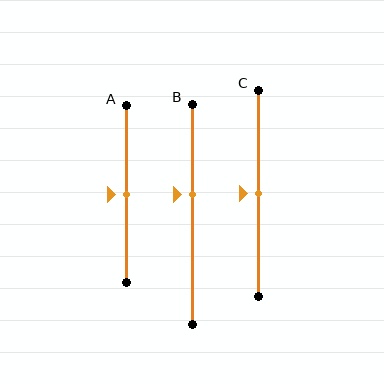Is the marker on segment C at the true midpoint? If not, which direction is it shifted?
Yes, the marker on segment C is at the true midpoint.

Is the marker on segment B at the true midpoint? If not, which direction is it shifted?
No, the marker on segment B is shifted upward by about 9% of the segment length.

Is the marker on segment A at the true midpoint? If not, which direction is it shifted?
Yes, the marker on segment A is at the true midpoint.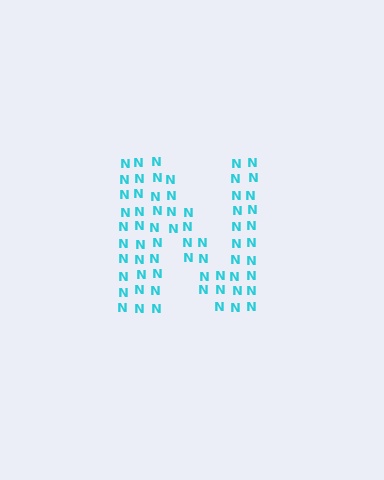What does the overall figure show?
The overall figure shows the letter N.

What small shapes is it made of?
It is made of small letter N's.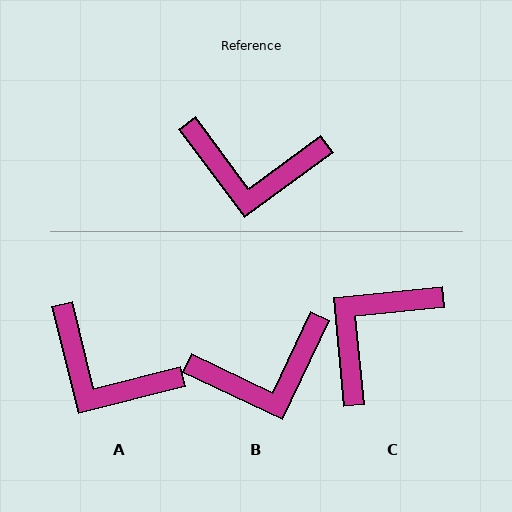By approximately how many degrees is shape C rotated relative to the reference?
Approximately 121 degrees clockwise.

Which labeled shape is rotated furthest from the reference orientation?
C, about 121 degrees away.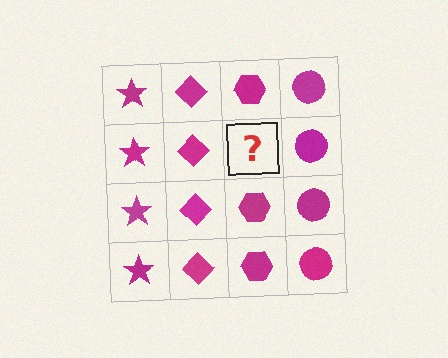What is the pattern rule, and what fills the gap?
The rule is that each column has a consistent shape. The gap should be filled with a magenta hexagon.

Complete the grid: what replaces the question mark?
The question mark should be replaced with a magenta hexagon.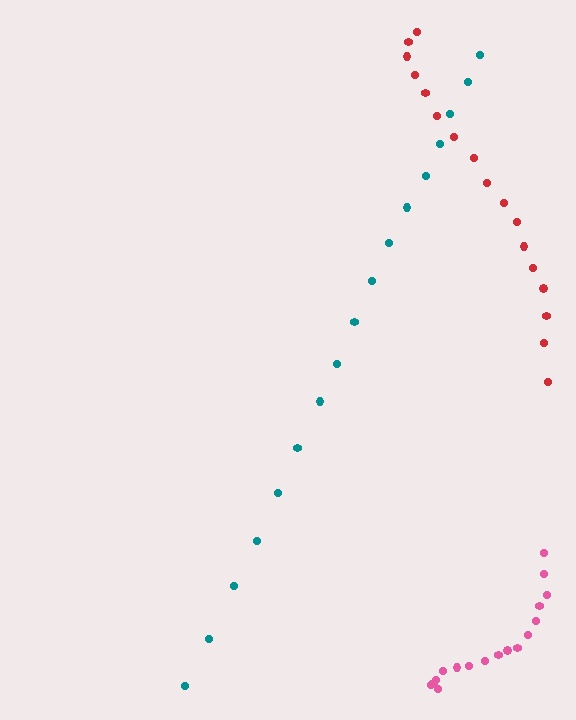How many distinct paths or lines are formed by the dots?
There are 3 distinct paths.